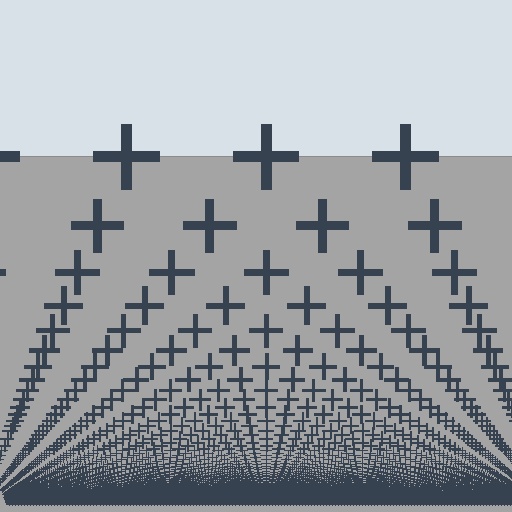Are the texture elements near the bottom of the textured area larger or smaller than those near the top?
Smaller. The gradient is inverted — elements near the bottom are smaller and denser.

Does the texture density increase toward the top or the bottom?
Density increases toward the bottom.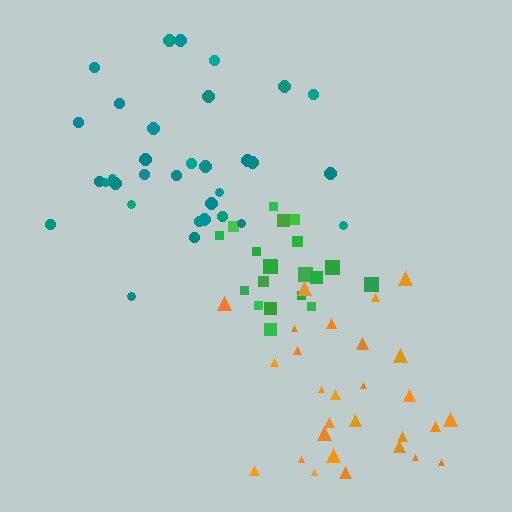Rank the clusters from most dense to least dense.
green, teal, orange.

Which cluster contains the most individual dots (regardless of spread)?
Teal (33).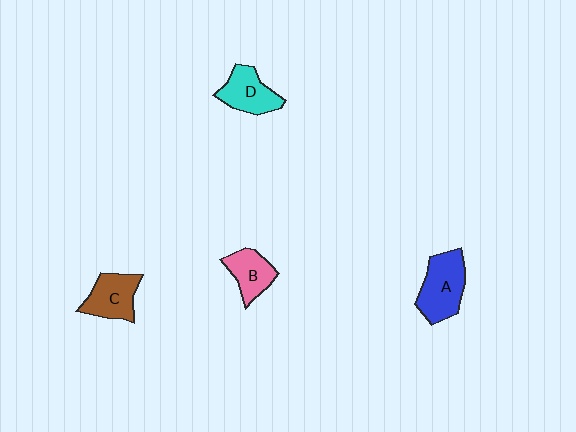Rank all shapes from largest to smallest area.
From largest to smallest: A (blue), C (brown), D (cyan), B (pink).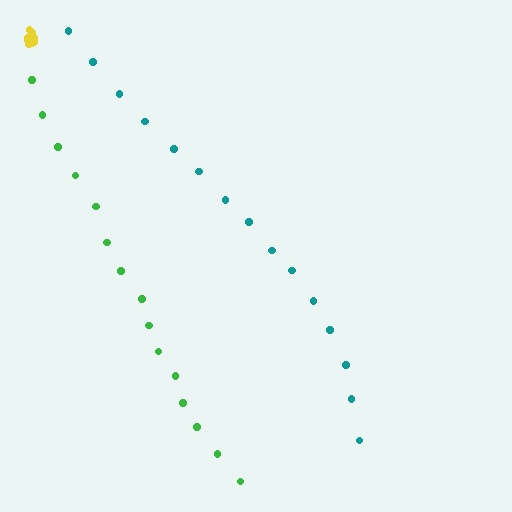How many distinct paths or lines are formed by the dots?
There are 3 distinct paths.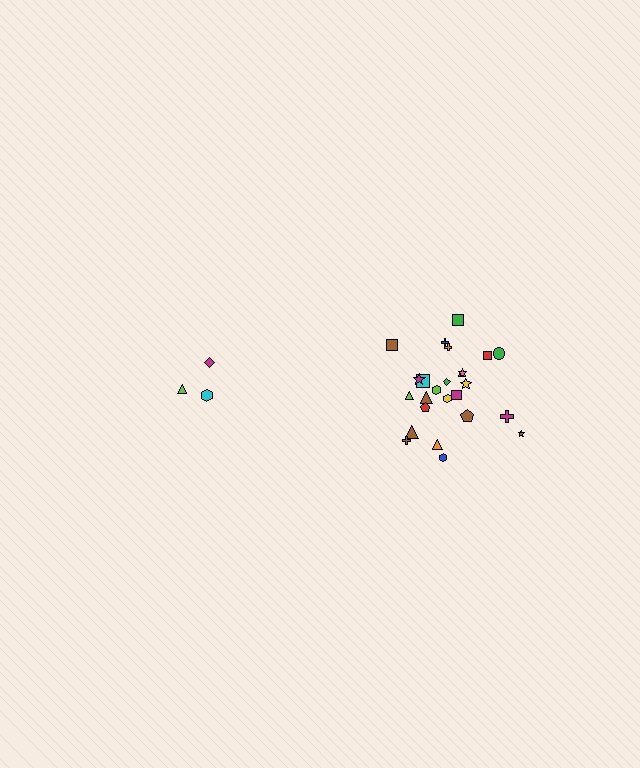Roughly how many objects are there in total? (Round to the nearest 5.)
Roughly 30 objects in total.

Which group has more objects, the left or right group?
The right group.